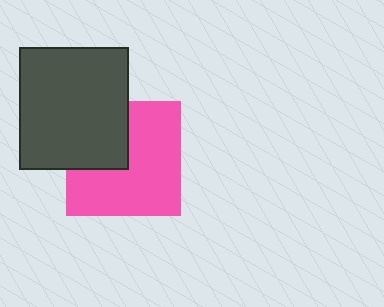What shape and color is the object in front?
The object in front is a dark gray rectangle.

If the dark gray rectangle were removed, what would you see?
You would see the complete pink square.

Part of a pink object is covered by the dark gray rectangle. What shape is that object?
It is a square.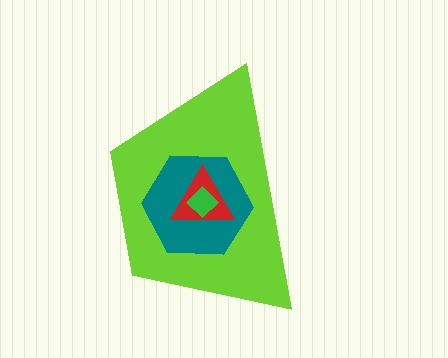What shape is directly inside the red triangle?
The green diamond.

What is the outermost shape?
The lime trapezoid.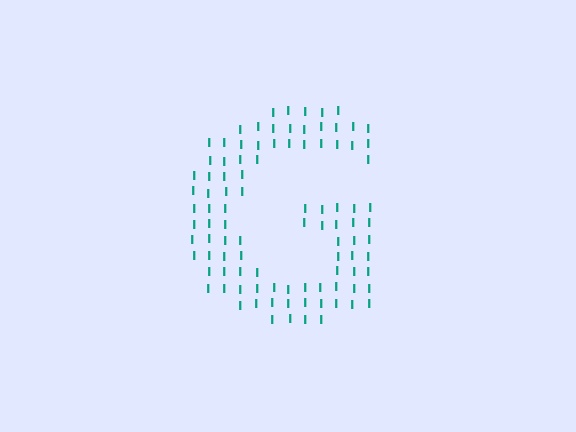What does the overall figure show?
The overall figure shows the letter G.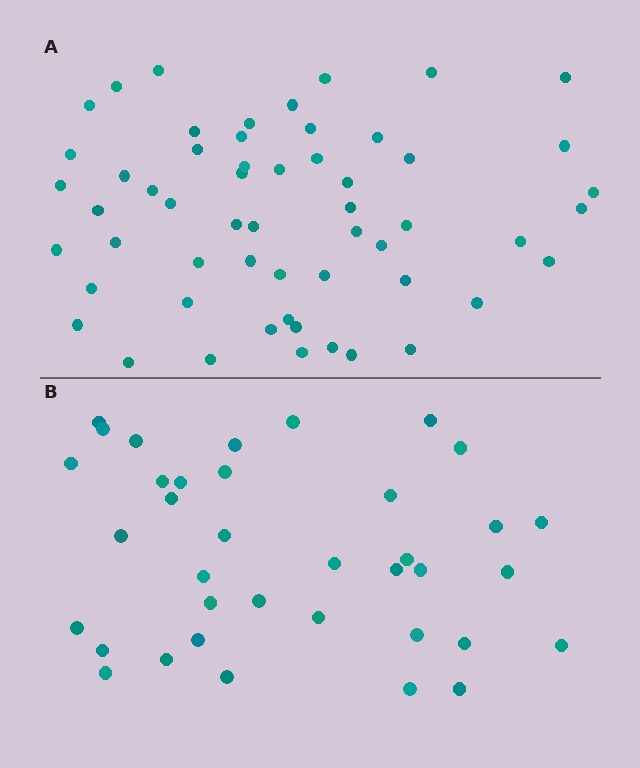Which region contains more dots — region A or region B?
Region A (the top region) has more dots.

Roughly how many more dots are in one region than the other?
Region A has approximately 20 more dots than region B.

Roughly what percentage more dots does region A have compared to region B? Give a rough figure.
About 50% more.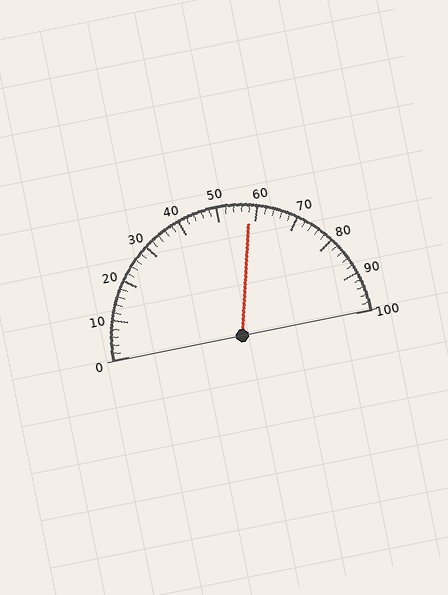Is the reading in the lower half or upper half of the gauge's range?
The reading is in the upper half of the range (0 to 100).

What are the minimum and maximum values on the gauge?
The gauge ranges from 0 to 100.